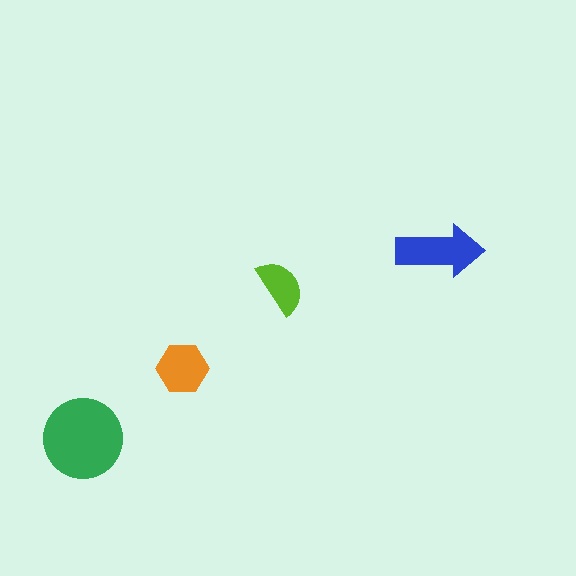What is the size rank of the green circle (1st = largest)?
1st.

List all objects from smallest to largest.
The lime semicircle, the orange hexagon, the blue arrow, the green circle.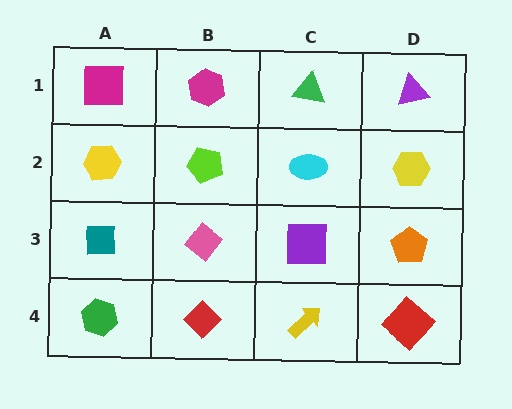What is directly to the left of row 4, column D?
A yellow arrow.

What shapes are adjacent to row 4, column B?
A pink diamond (row 3, column B), a green hexagon (row 4, column A), a yellow arrow (row 4, column C).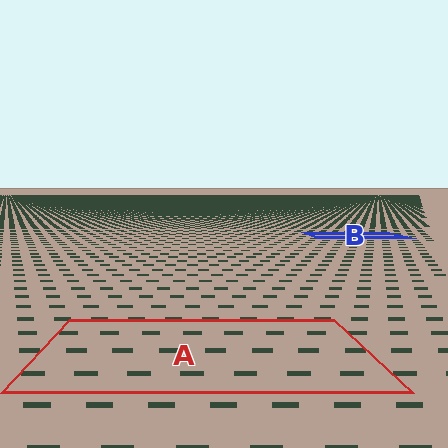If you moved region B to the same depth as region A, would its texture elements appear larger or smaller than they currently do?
They would appear larger. At a closer depth, the same texture elements are projected at a bigger on-screen size.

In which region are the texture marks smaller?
The texture marks are smaller in region B, because it is farther away.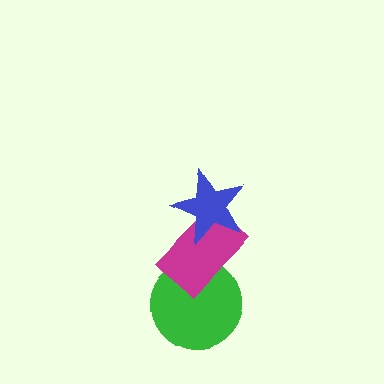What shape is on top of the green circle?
The magenta rectangle is on top of the green circle.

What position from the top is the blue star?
The blue star is 1st from the top.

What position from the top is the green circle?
The green circle is 3rd from the top.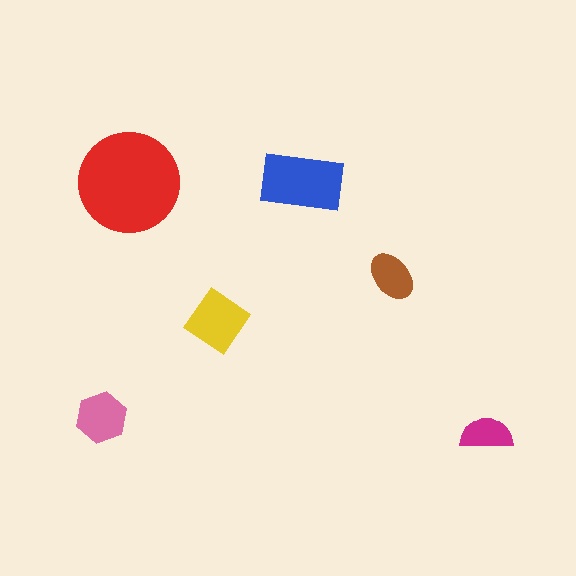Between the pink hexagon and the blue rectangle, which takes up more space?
The blue rectangle.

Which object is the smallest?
The magenta semicircle.